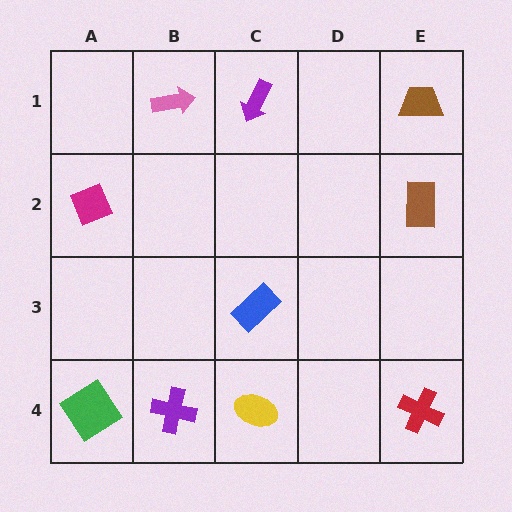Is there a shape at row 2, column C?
No, that cell is empty.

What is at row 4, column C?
A yellow ellipse.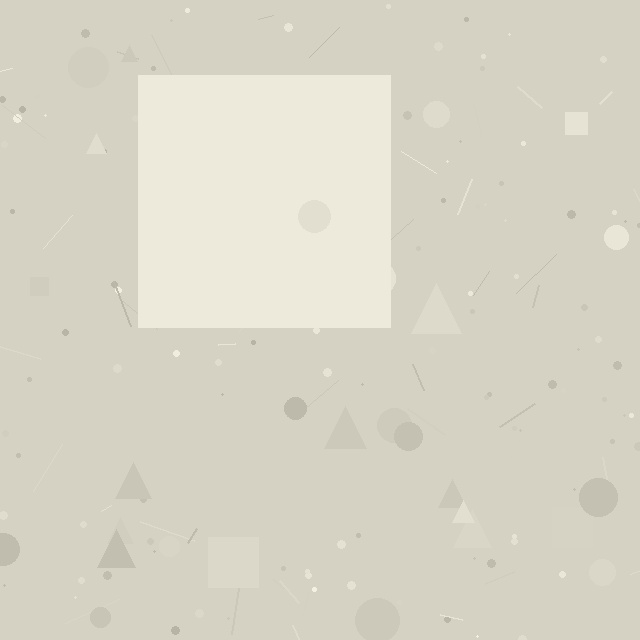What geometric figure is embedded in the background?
A square is embedded in the background.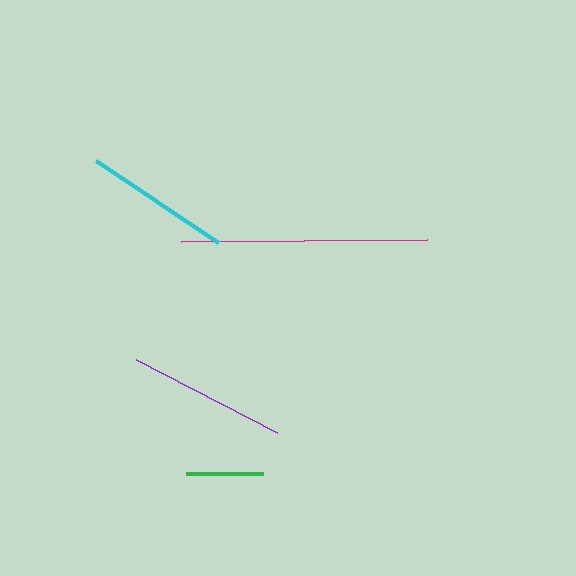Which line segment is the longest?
The magenta line is the longest at approximately 246 pixels.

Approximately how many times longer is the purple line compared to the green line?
The purple line is approximately 2.1 times the length of the green line.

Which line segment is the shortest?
The green line is the shortest at approximately 77 pixels.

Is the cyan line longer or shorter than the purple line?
The purple line is longer than the cyan line.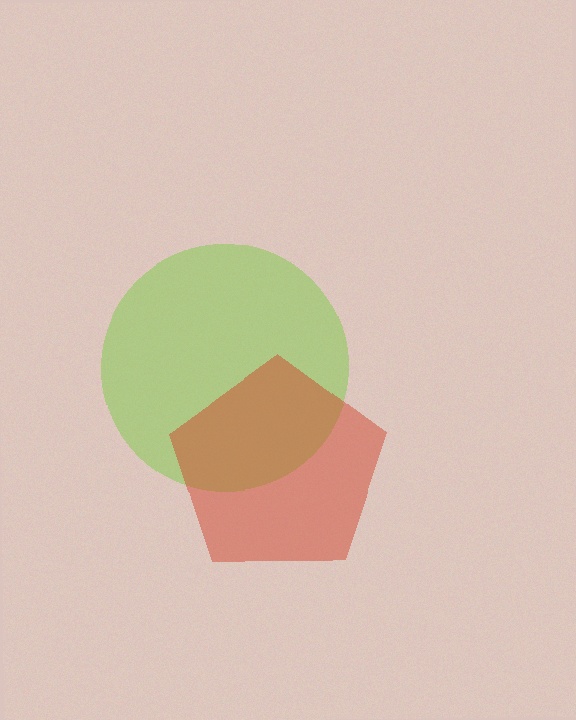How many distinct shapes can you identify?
There are 2 distinct shapes: a lime circle, a red pentagon.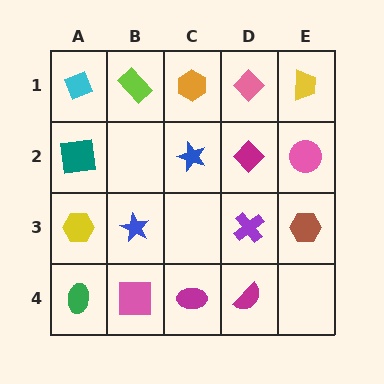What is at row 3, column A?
A yellow hexagon.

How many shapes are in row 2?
4 shapes.